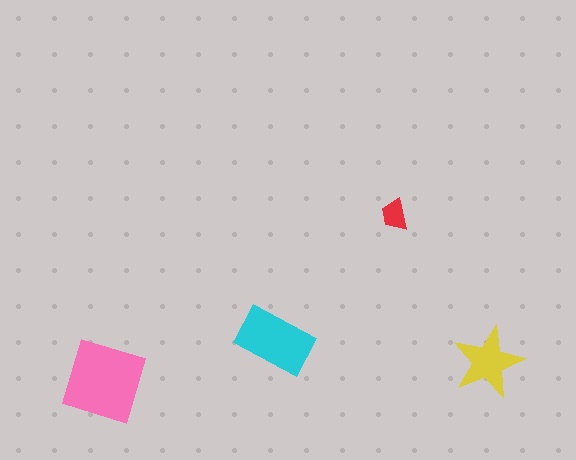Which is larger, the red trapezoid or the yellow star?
The yellow star.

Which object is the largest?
The pink square.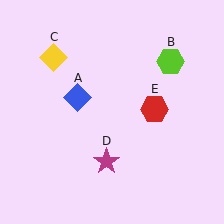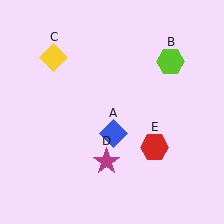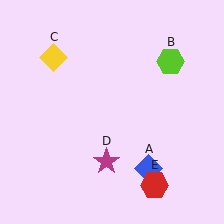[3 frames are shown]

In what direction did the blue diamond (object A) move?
The blue diamond (object A) moved down and to the right.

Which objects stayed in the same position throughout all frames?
Lime hexagon (object B) and yellow diamond (object C) and magenta star (object D) remained stationary.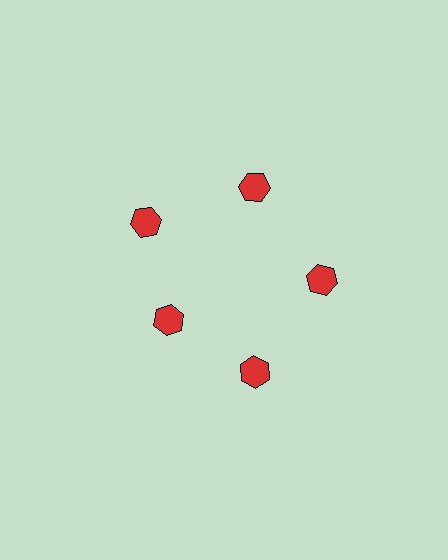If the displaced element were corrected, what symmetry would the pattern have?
It would have 5-fold rotational symmetry — the pattern would map onto itself every 72 degrees.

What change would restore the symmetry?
The symmetry would be restored by moving it outward, back onto the ring so that all 5 hexagons sit at equal angles and equal distance from the center.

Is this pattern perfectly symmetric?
No. The 5 red hexagons are arranged in a ring, but one element near the 8 o'clock position is pulled inward toward the center, breaking the 5-fold rotational symmetry.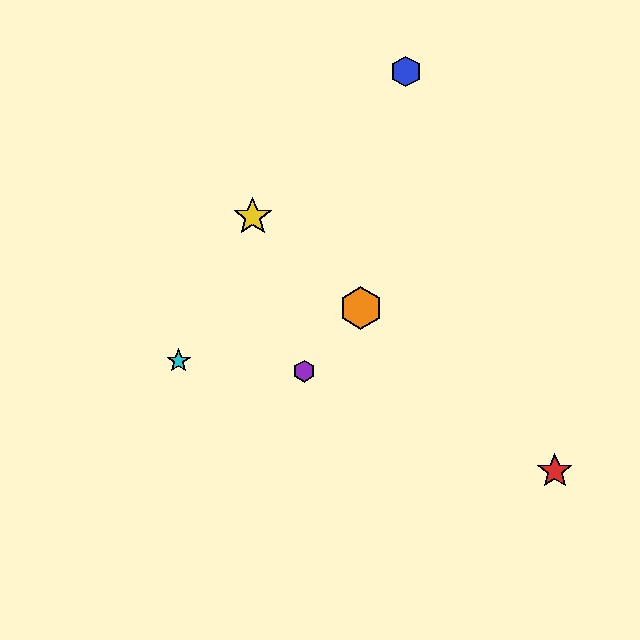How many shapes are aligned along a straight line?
4 shapes (the red star, the green star, the yellow star, the orange hexagon) are aligned along a straight line.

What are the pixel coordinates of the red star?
The red star is at (555, 471).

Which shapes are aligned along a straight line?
The red star, the green star, the yellow star, the orange hexagon are aligned along a straight line.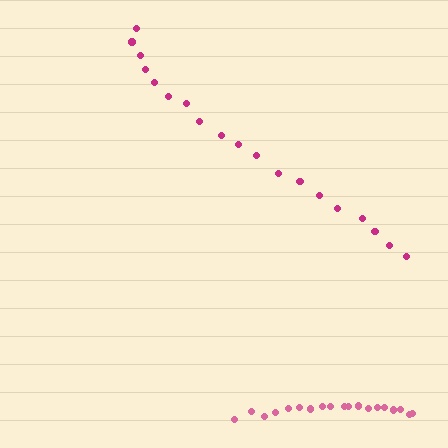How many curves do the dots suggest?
There are 2 distinct paths.